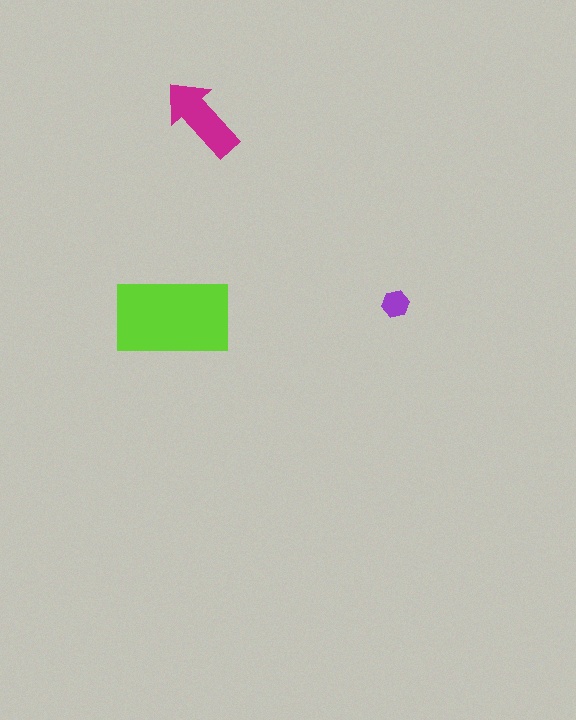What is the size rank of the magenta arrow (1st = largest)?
2nd.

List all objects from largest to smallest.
The lime rectangle, the magenta arrow, the purple hexagon.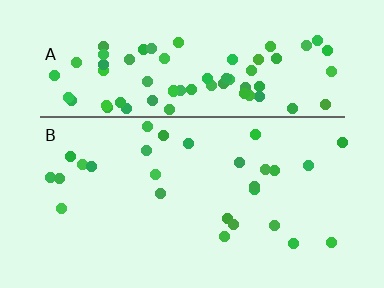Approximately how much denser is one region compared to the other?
Approximately 3.1× — region A over region B.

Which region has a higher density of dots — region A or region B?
A (the top).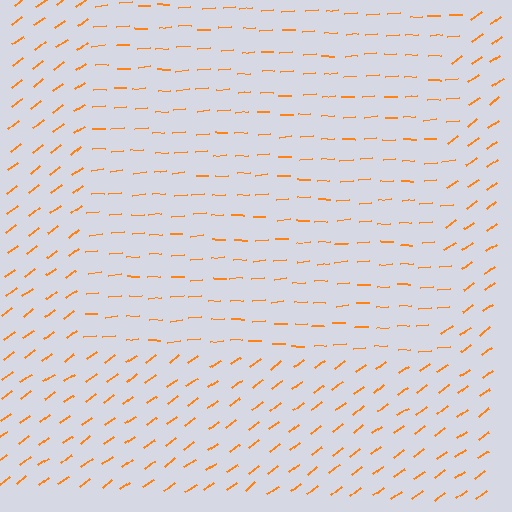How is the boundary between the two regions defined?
The boundary is defined purely by a change in line orientation (approximately 33 degrees difference). All lines are the same color and thickness.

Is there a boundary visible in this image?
Yes, there is a texture boundary formed by a change in line orientation.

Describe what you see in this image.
The image is filled with small orange line segments. A rectangle region in the image has lines oriented differently from the surrounding lines, creating a visible texture boundary.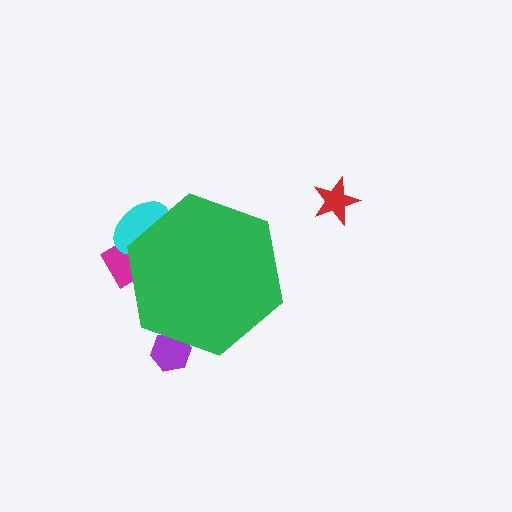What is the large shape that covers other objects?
A green hexagon.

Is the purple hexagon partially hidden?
Yes, the purple hexagon is partially hidden behind the green hexagon.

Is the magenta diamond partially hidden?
Yes, the magenta diamond is partially hidden behind the green hexagon.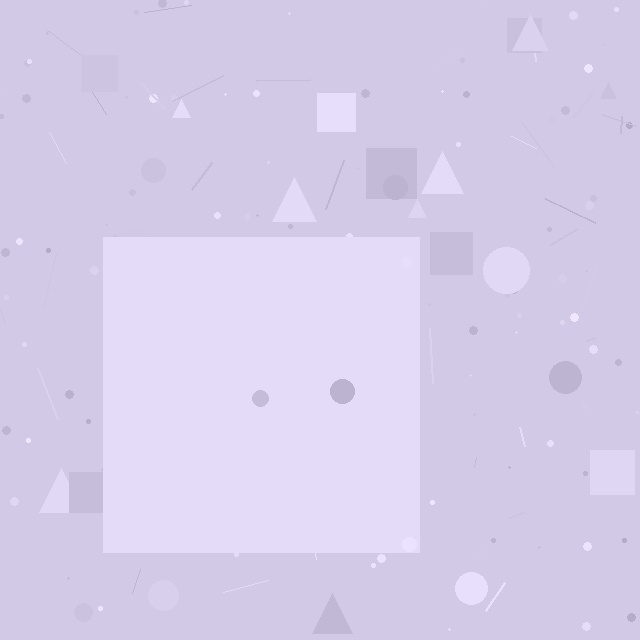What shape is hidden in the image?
A square is hidden in the image.